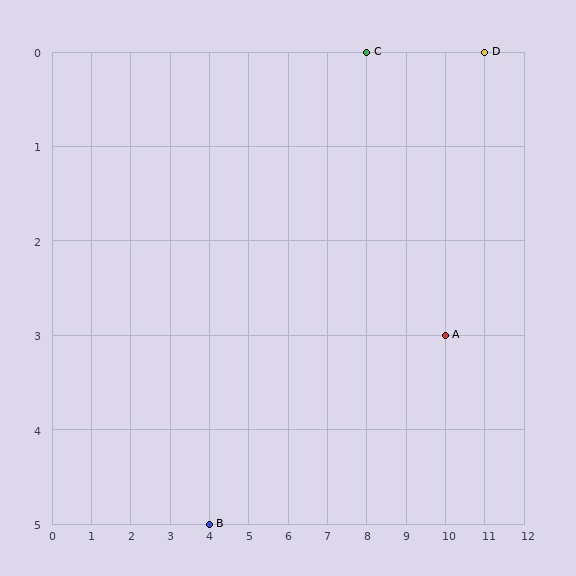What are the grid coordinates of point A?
Point A is at grid coordinates (10, 3).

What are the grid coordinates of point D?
Point D is at grid coordinates (11, 0).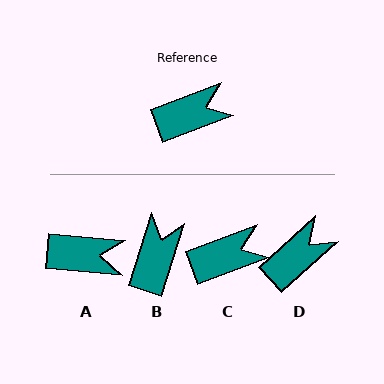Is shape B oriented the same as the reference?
No, it is off by about 52 degrees.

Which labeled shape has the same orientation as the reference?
C.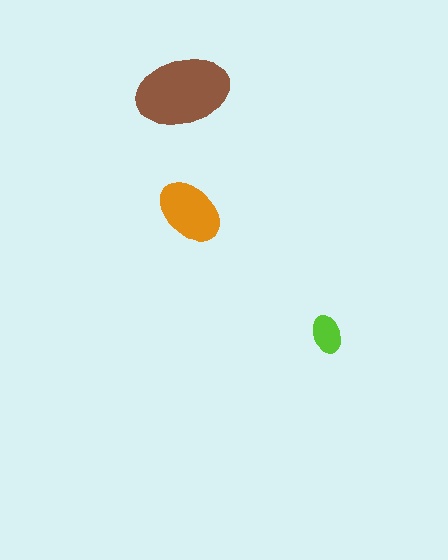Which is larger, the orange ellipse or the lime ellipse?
The orange one.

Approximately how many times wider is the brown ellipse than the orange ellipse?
About 1.5 times wider.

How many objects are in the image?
There are 3 objects in the image.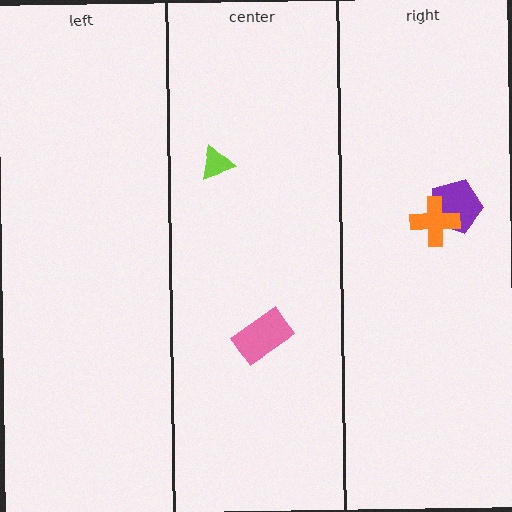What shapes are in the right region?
The purple pentagon, the orange cross.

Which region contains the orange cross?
The right region.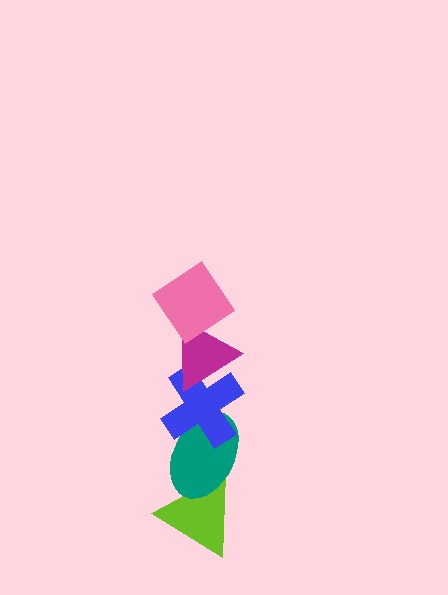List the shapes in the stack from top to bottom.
From top to bottom: the pink diamond, the magenta triangle, the blue cross, the teal ellipse, the lime triangle.